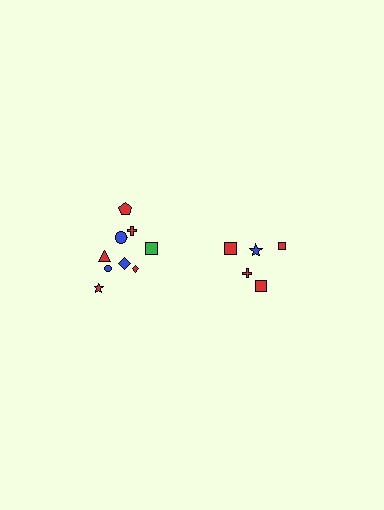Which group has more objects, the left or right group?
The left group.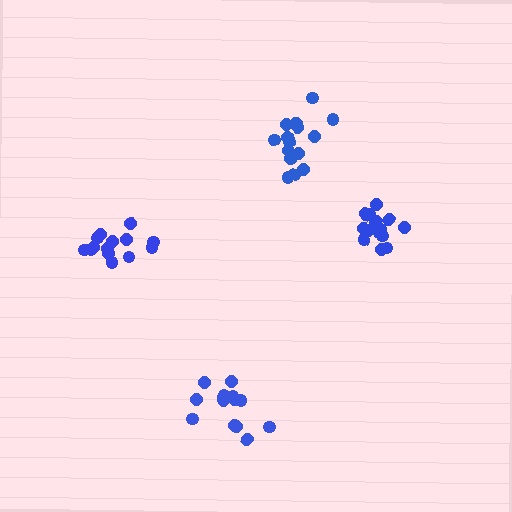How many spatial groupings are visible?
There are 4 spatial groupings.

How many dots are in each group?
Group 1: 14 dots, Group 2: 16 dots, Group 3: 14 dots, Group 4: 16 dots (60 total).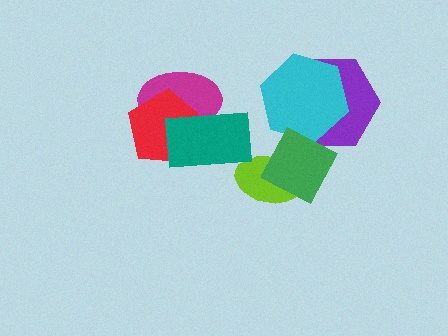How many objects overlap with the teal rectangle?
2 objects overlap with the teal rectangle.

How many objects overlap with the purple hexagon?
1 object overlaps with the purple hexagon.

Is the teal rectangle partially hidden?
No, no other shape covers it.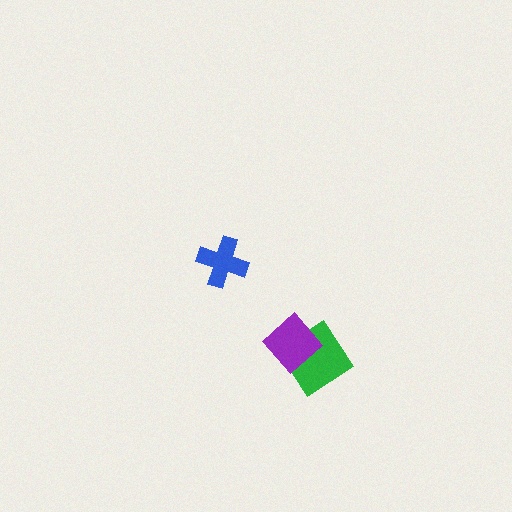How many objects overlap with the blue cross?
0 objects overlap with the blue cross.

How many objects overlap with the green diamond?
1 object overlaps with the green diamond.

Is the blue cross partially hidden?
No, no other shape covers it.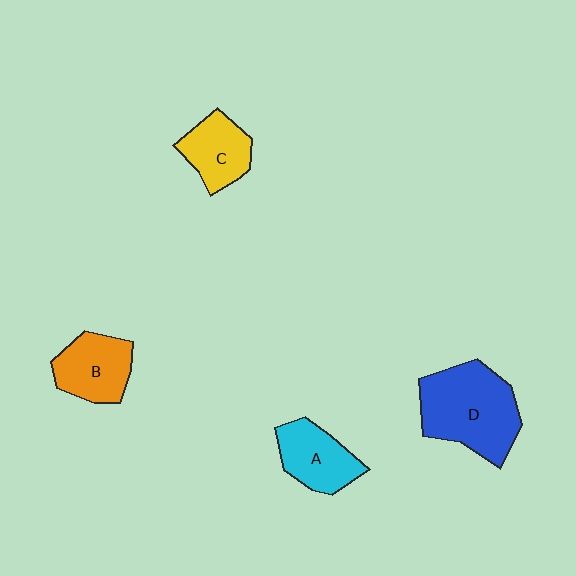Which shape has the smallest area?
Shape C (yellow).